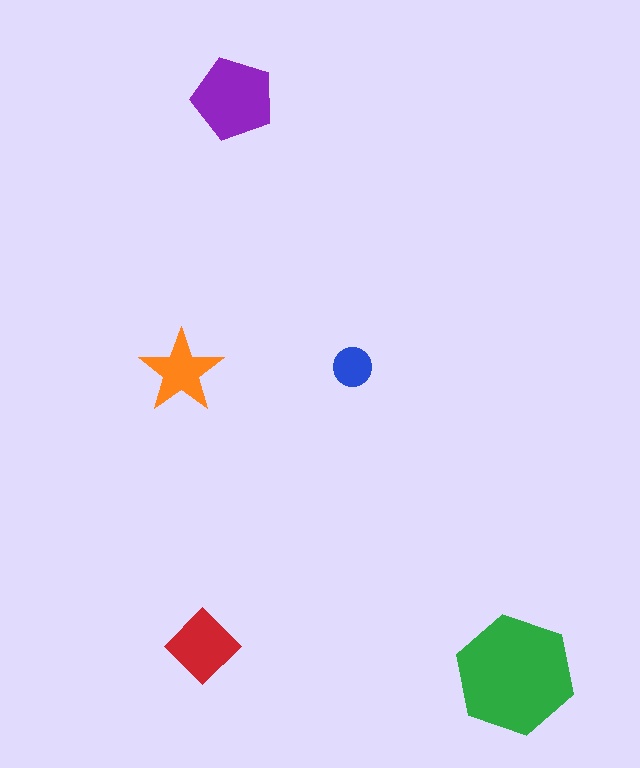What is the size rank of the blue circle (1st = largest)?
5th.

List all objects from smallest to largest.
The blue circle, the orange star, the red diamond, the purple pentagon, the green hexagon.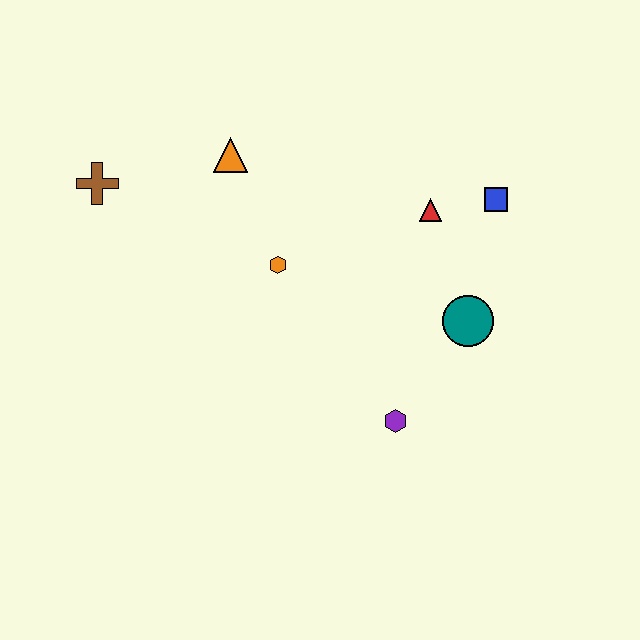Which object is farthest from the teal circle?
The brown cross is farthest from the teal circle.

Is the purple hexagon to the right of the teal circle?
No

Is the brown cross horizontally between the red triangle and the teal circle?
No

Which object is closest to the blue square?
The red triangle is closest to the blue square.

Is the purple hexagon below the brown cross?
Yes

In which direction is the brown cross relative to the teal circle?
The brown cross is to the left of the teal circle.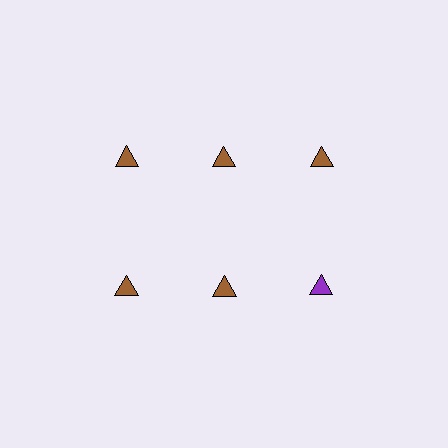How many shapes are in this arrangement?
There are 6 shapes arranged in a grid pattern.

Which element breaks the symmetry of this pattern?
The purple triangle in the second row, center column breaks the symmetry. All other shapes are brown triangles.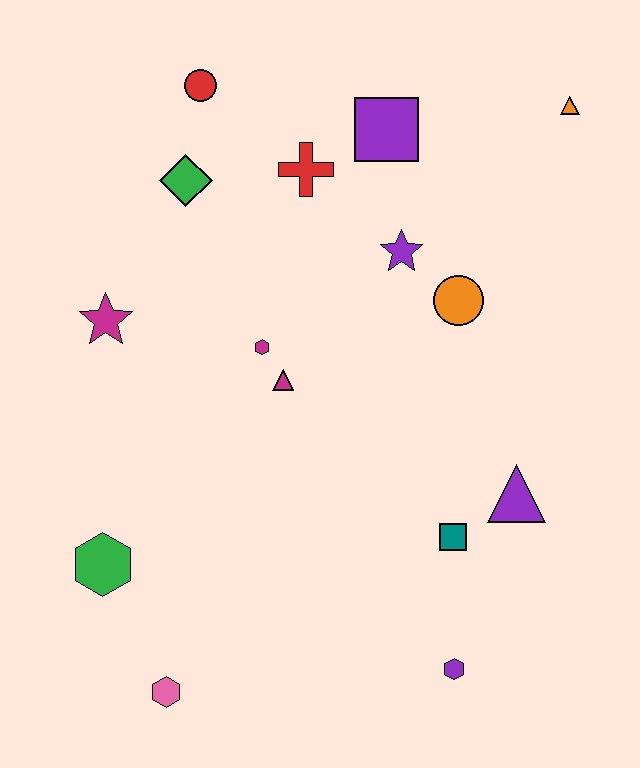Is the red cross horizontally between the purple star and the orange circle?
No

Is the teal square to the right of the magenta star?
Yes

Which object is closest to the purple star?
The orange circle is closest to the purple star.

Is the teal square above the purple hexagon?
Yes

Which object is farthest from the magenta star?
The orange triangle is farthest from the magenta star.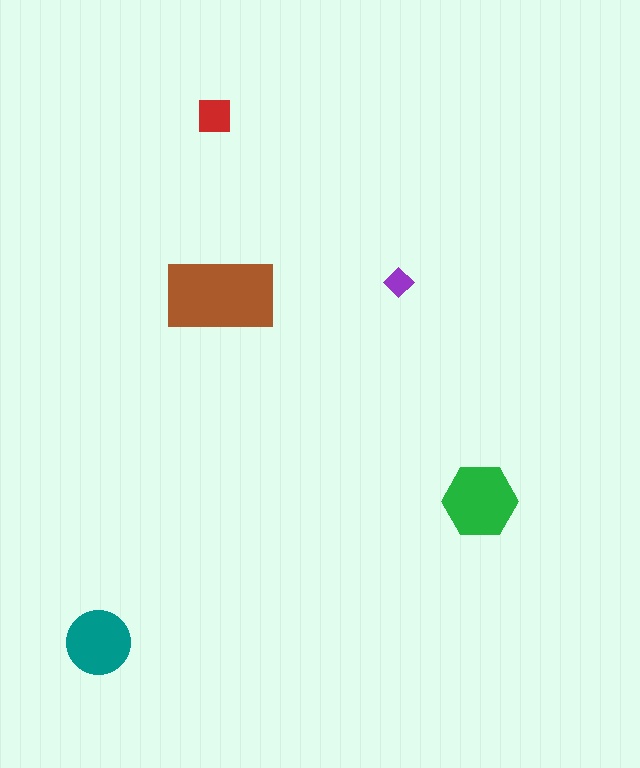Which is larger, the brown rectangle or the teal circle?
The brown rectangle.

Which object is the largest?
The brown rectangle.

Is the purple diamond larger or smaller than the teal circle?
Smaller.